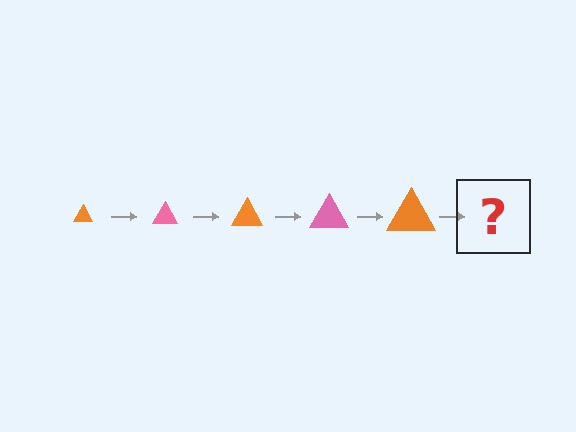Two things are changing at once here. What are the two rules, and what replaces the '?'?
The two rules are that the triangle grows larger each step and the color cycles through orange and pink. The '?' should be a pink triangle, larger than the previous one.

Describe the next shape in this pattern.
It should be a pink triangle, larger than the previous one.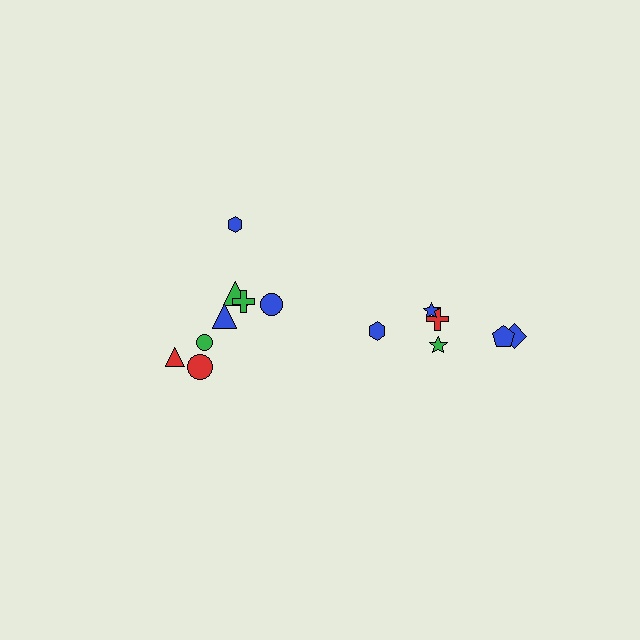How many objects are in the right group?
There are 6 objects.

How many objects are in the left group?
There are 8 objects.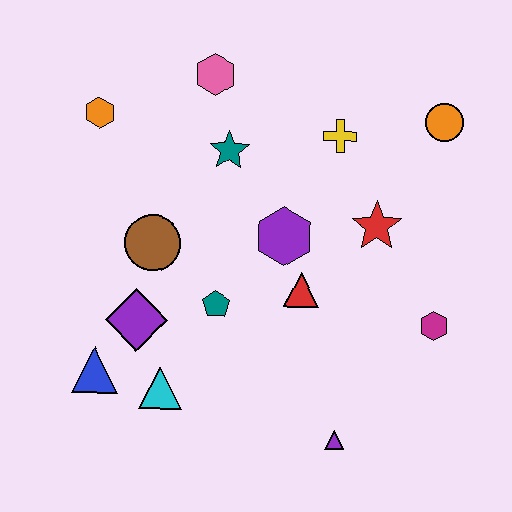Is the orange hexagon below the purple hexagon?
No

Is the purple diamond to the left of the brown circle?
Yes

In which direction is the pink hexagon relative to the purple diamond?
The pink hexagon is above the purple diamond.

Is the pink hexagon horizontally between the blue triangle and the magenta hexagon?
Yes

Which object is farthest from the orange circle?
The blue triangle is farthest from the orange circle.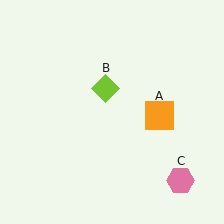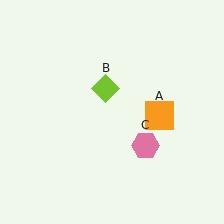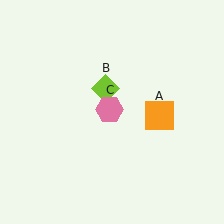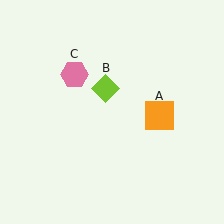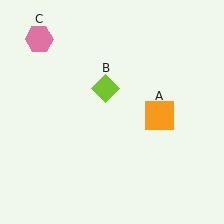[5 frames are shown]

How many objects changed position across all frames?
1 object changed position: pink hexagon (object C).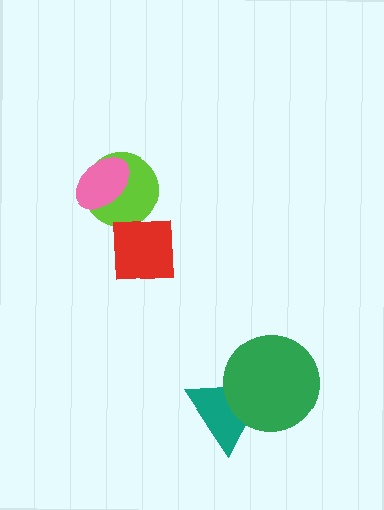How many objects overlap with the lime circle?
1 object overlaps with the lime circle.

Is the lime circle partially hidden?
Yes, it is partially covered by another shape.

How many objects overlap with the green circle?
1 object overlaps with the green circle.